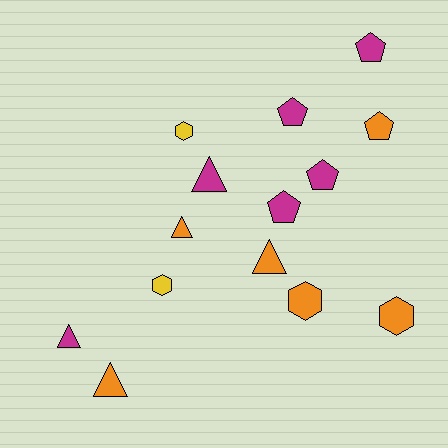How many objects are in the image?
There are 14 objects.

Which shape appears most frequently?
Pentagon, with 5 objects.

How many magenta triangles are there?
There are 2 magenta triangles.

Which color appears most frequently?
Magenta, with 6 objects.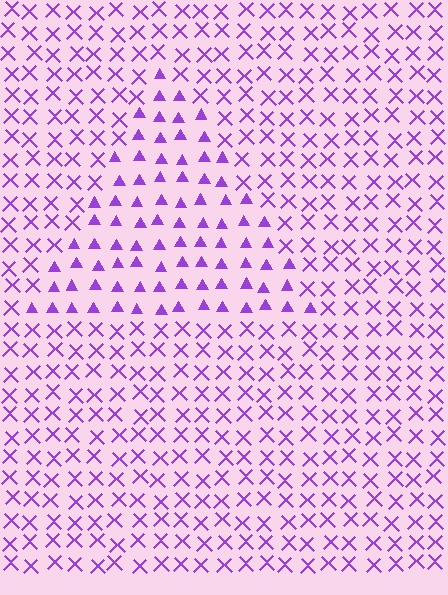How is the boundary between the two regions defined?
The boundary is defined by a change in element shape: triangles inside vs. X marks outside. All elements share the same color and spacing.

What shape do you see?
I see a triangle.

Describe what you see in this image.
The image is filled with small purple elements arranged in a uniform grid. A triangle-shaped region contains triangles, while the surrounding area contains X marks. The boundary is defined purely by the change in element shape.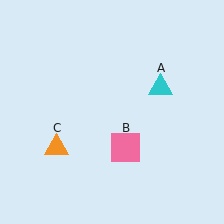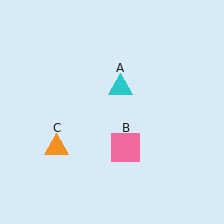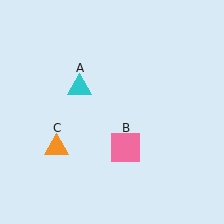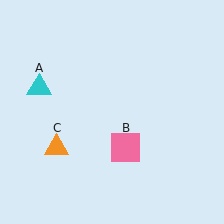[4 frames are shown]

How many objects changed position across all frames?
1 object changed position: cyan triangle (object A).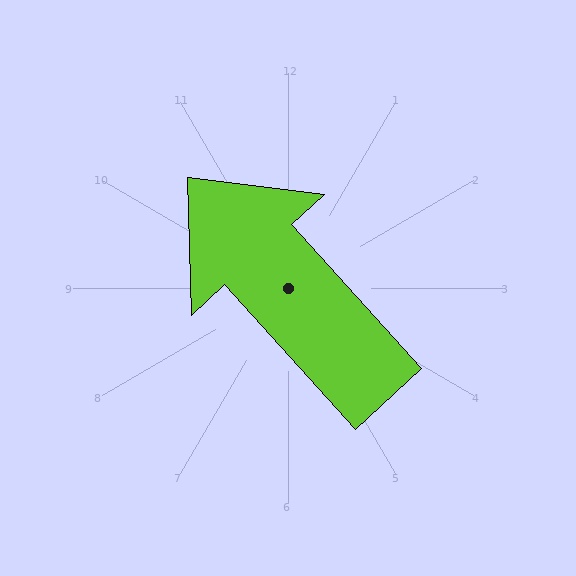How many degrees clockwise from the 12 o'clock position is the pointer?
Approximately 318 degrees.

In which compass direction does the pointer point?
Northwest.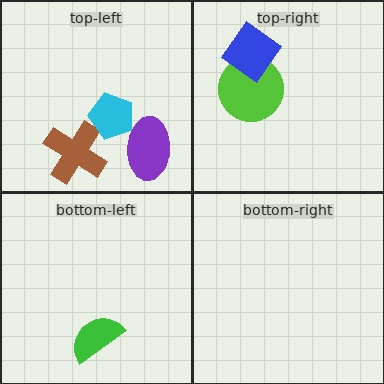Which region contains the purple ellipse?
The top-left region.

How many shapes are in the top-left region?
3.